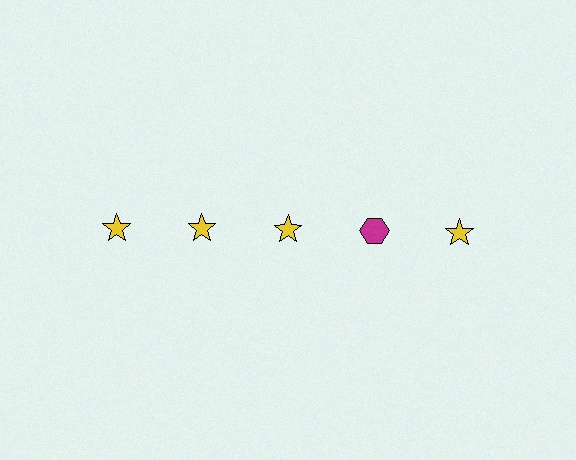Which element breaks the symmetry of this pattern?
The magenta hexagon in the top row, second from right column breaks the symmetry. All other shapes are yellow stars.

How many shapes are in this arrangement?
There are 5 shapes arranged in a grid pattern.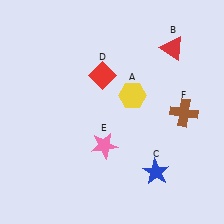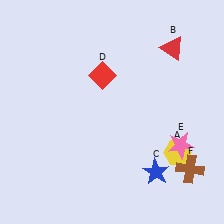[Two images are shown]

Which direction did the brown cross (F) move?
The brown cross (F) moved down.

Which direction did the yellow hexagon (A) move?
The yellow hexagon (A) moved down.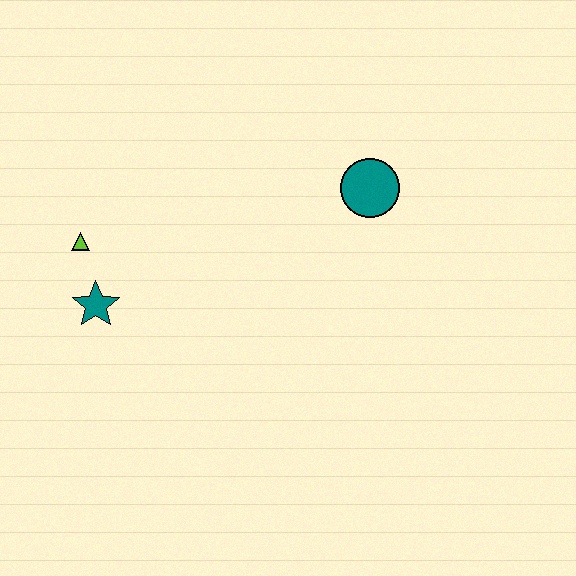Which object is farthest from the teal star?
The teal circle is farthest from the teal star.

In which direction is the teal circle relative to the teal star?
The teal circle is to the right of the teal star.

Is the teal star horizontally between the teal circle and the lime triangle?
Yes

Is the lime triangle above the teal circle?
No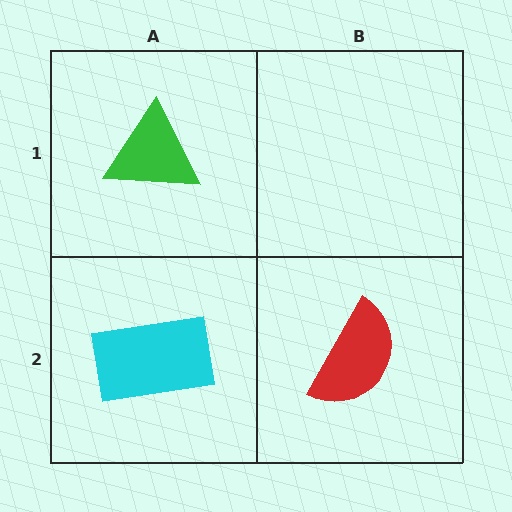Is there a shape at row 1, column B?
No, that cell is empty.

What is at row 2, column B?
A red semicircle.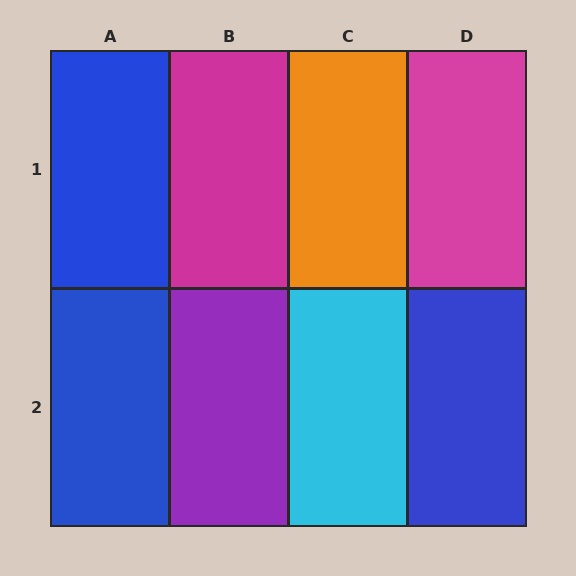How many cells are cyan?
1 cell is cyan.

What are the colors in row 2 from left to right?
Blue, purple, cyan, blue.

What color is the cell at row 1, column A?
Blue.